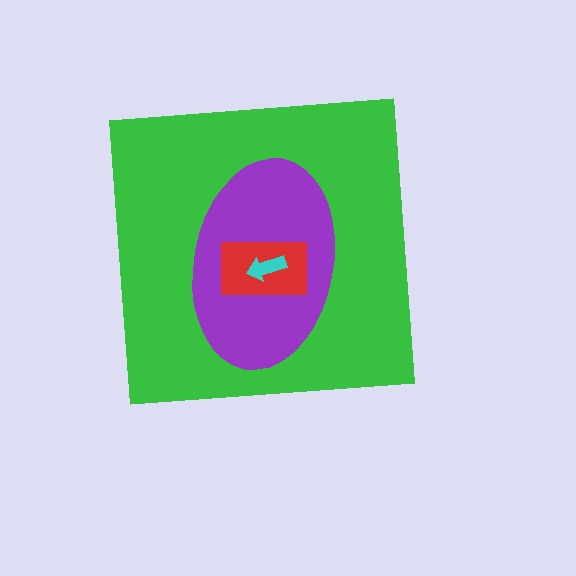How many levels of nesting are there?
4.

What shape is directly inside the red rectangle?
The cyan arrow.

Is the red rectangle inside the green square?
Yes.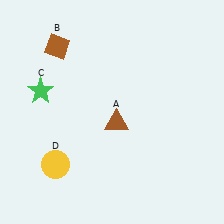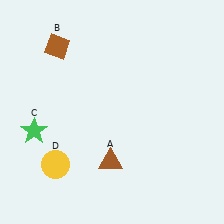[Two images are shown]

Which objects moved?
The objects that moved are: the brown triangle (A), the green star (C).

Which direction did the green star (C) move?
The green star (C) moved down.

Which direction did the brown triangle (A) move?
The brown triangle (A) moved down.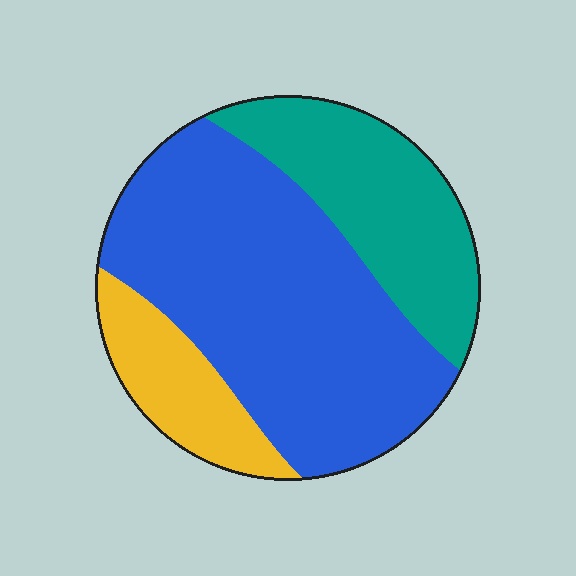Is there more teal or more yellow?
Teal.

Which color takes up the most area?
Blue, at roughly 60%.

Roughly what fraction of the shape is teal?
Teal covers around 25% of the shape.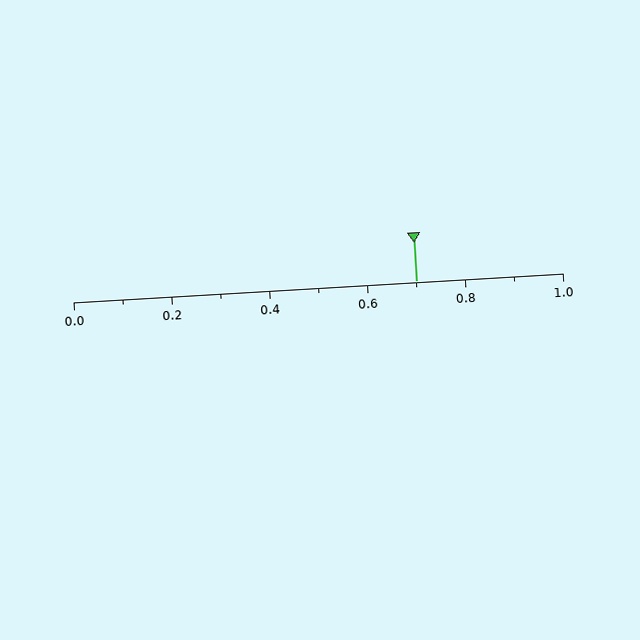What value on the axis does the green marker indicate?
The marker indicates approximately 0.7.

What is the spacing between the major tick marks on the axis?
The major ticks are spaced 0.2 apart.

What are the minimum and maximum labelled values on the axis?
The axis runs from 0.0 to 1.0.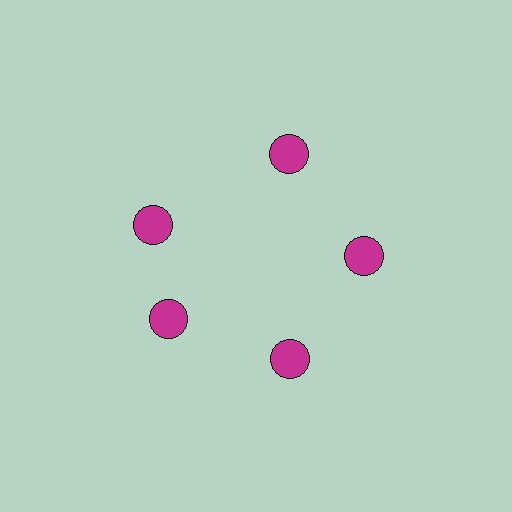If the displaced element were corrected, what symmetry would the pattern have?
It would have 5-fold rotational symmetry — the pattern would map onto itself every 72 degrees.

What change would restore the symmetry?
The symmetry would be restored by rotating it back into even spacing with its neighbors so that all 5 circles sit at equal angles and equal distance from the center.